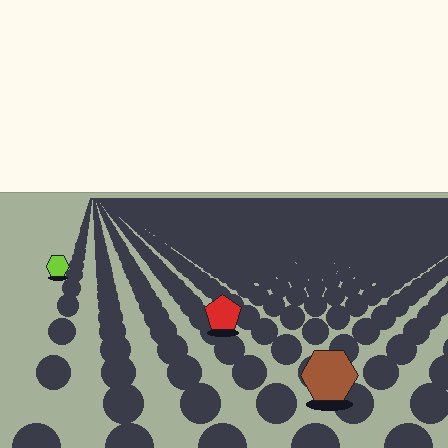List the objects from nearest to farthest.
From nearest to farthest: the brown hexagon, the red pentagon, the lime hexagon.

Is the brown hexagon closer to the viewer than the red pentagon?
Yes. The brown hexagon is closer — you can tell from the texture gradient: the ground texture is coarser near it.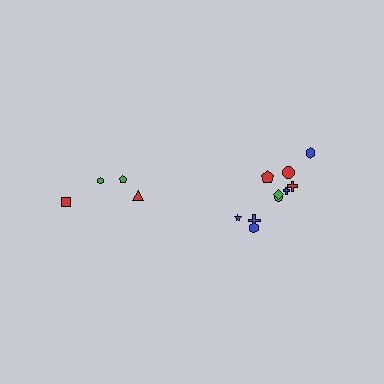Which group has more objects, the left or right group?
The right group.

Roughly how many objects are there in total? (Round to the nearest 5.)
Roughly 15 objects in total.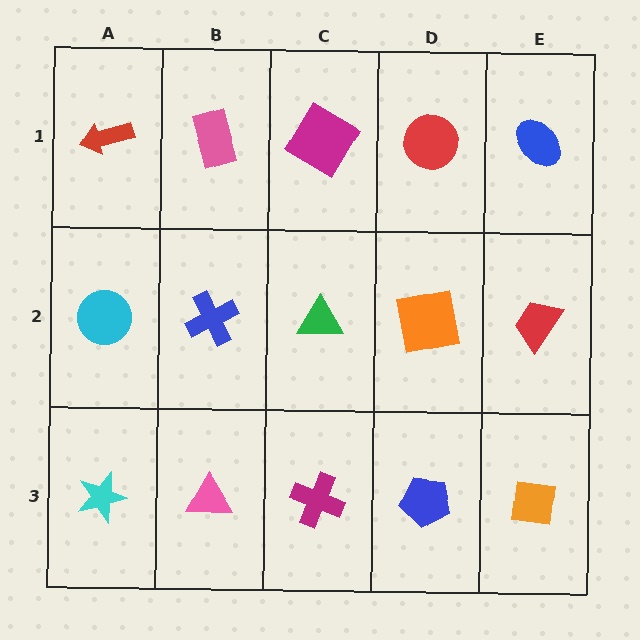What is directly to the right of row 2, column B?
A green triangle.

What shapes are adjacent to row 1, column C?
A green triangle (row 2, column C), a pink rectangle (row 1, column B), a red circle (row 1, column D).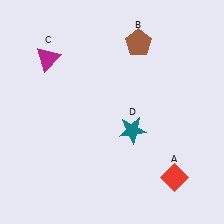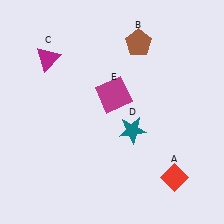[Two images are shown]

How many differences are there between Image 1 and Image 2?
There is 1 difference between the two images.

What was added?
A magenta square (E) was added in Image 2.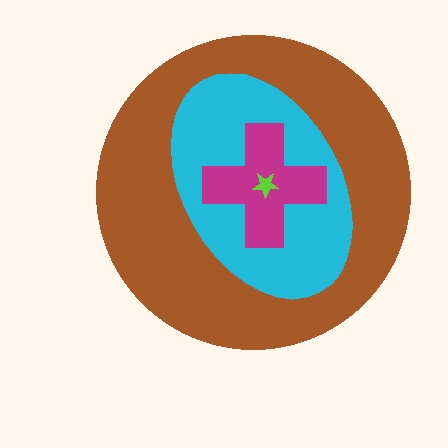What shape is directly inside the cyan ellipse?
The magenta cross.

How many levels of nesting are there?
4.